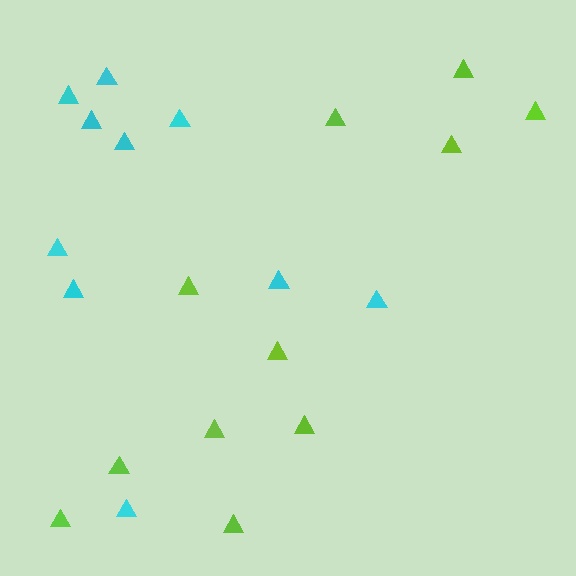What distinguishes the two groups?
There are 2 groups: one group of lime triangles (11) and one group of cyan triangles (10).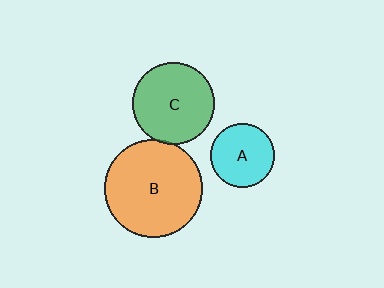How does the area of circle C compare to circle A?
Approximately 1.6 times.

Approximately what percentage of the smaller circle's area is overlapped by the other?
Approximately 5%.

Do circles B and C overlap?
Yes.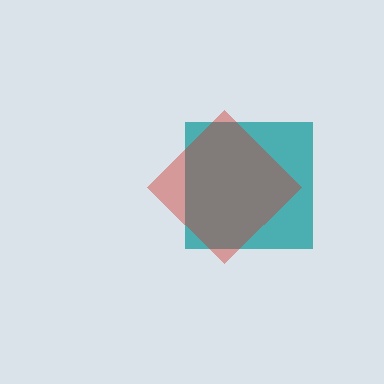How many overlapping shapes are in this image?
There are 2 overlapping shapes in the image.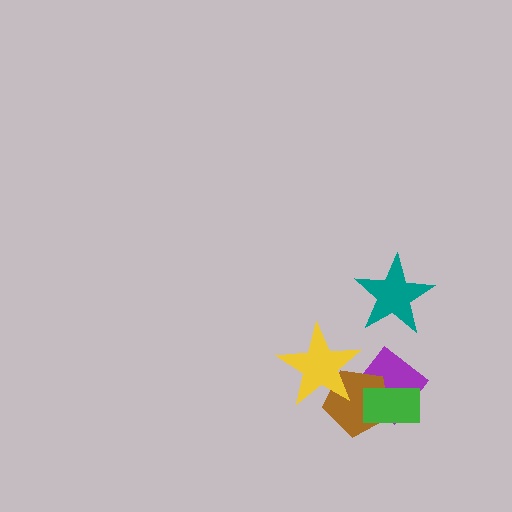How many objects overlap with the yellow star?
2 objects overlap with the yellow star.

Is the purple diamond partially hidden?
Yes, it is partially covered by another shape.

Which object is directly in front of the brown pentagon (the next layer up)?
The green rectangle is directly in front of the brown pentagon.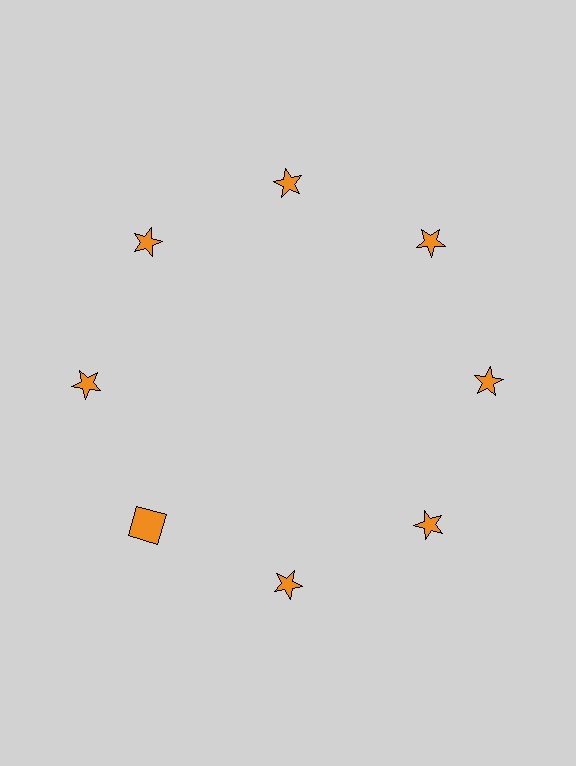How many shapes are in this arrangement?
There are 8 shapes arranged in a ring pattern.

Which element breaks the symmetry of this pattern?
The orange square at roughly the 8 o'clock position breaks the symmetry. All other shapes are orange stars.